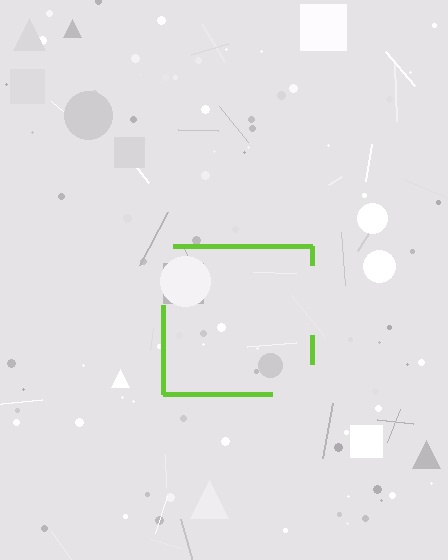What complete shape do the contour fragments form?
The contour fragments form a square.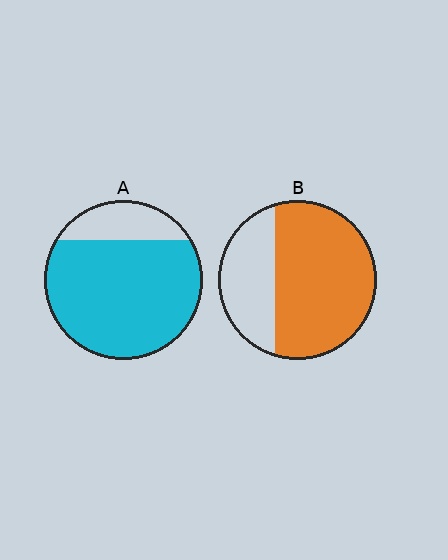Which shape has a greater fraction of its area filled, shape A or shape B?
Shape A.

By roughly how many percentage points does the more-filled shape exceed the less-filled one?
By roughly 15 percentage points (A over B).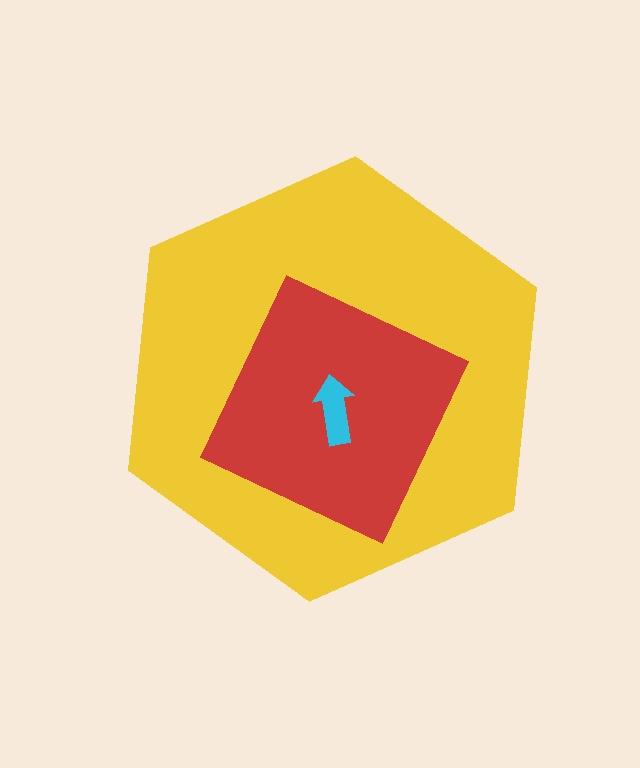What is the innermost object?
The cyan arrow.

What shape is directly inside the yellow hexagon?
The red diamond.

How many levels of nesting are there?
3.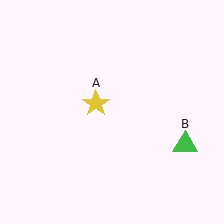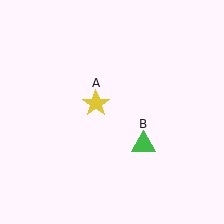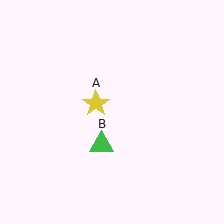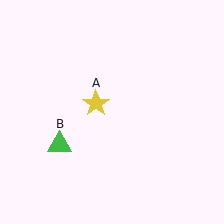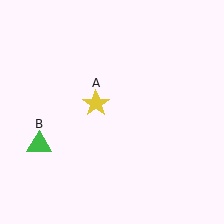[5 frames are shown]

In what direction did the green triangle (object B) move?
The green triangle (object B) moved left.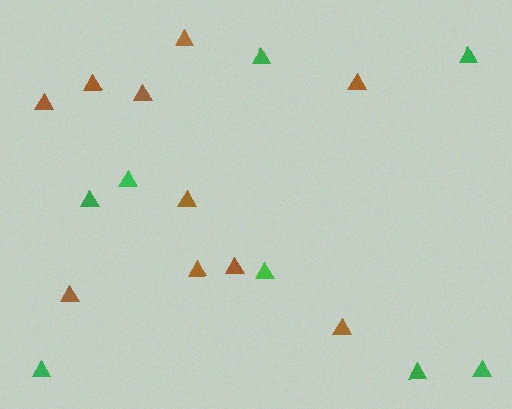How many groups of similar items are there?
There are 2 groups: one group of brown triangles (10) and one group of green triangles (8).